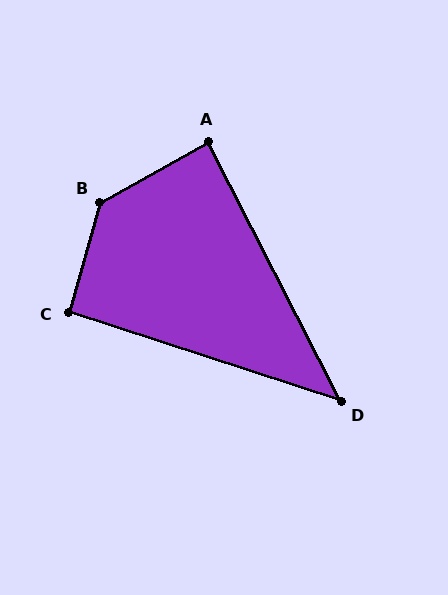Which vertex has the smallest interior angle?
D, at approximately 45 degrees.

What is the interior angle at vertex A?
Approximately 88 degrees (approximately right).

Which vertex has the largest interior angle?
B, at approximately 135 degrees.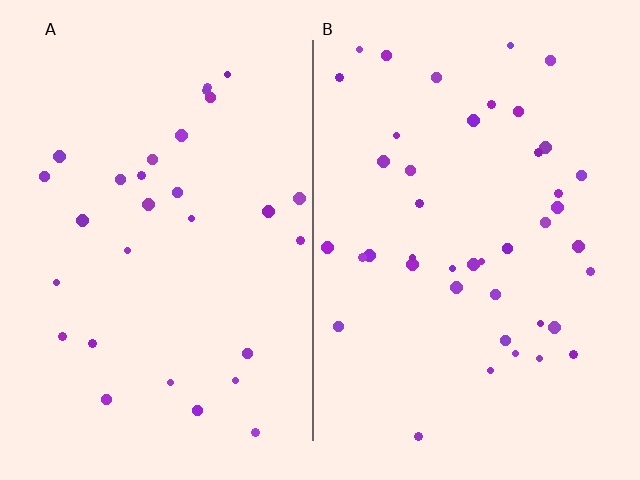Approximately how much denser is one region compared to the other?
Approximately 1.4× — region B over region A.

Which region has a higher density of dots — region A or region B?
B (the right).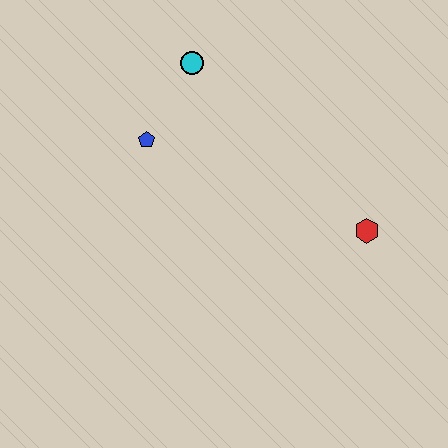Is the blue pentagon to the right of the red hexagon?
No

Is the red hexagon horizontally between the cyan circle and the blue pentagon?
No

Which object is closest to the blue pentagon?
The cyan circle is closest to the blue pentagon.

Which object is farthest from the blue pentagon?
The red hexagon is farthest from the blue pentagon.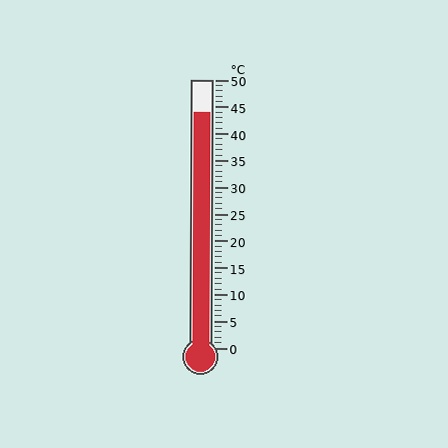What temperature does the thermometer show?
The thermometer shows approximately 44°C.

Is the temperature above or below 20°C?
The temperature is above 20°C.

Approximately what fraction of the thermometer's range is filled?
The thermometer is filled to approximately 90% of its range.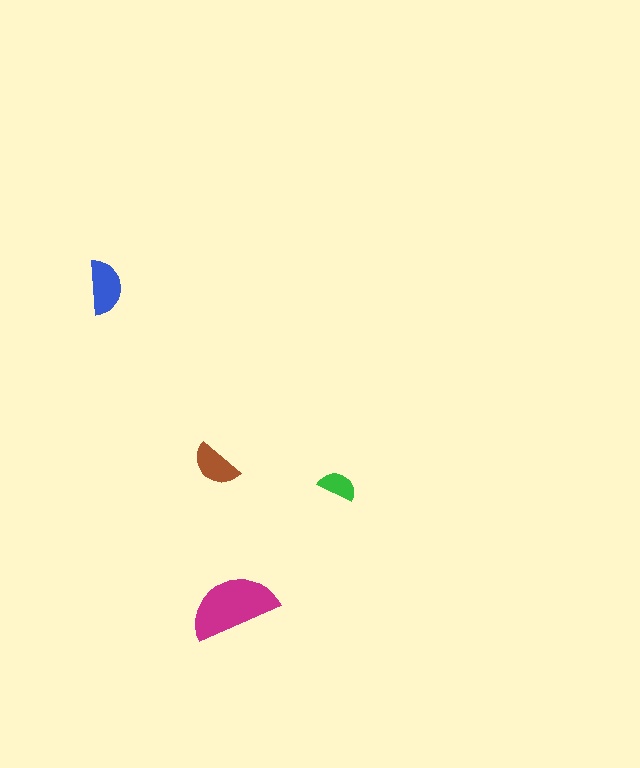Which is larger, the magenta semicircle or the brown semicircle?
The magenta one.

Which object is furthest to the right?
The green semicircle is rightmost.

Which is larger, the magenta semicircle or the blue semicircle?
The magenta one.